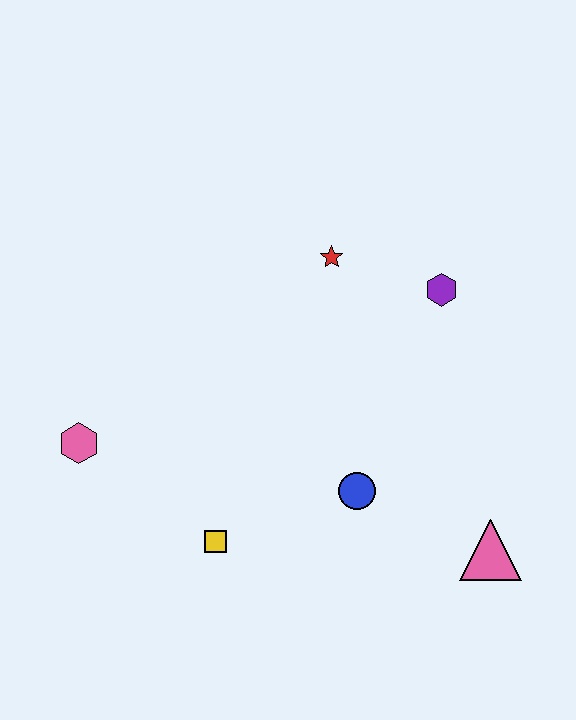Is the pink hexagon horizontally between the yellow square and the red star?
No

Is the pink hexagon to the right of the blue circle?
No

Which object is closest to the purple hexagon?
The red star is closest to the purple hexagon.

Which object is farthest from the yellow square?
The purple hexagon is farthest from the yellow square.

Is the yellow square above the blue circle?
No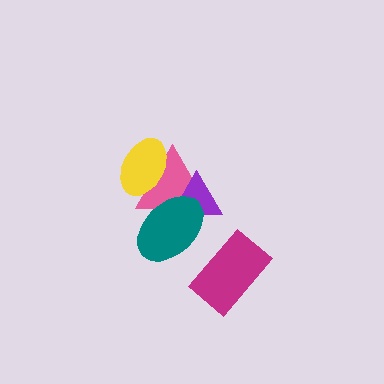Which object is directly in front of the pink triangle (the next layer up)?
The purple triangle is directly in front of the pink triangle.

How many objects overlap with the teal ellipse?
2 objects overlap with the teal ellipse.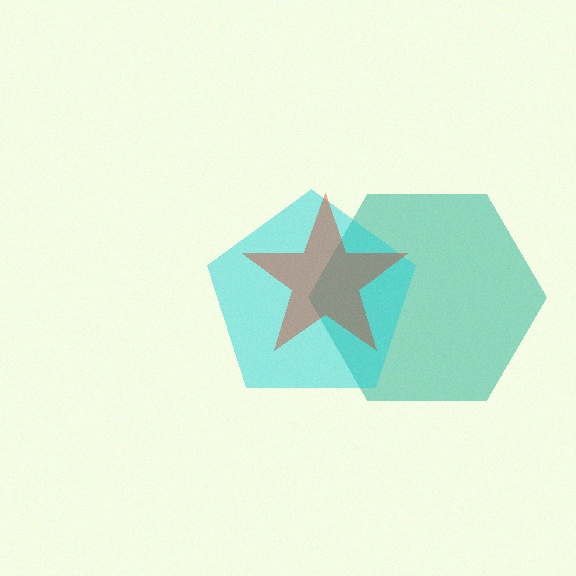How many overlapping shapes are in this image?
There are 3 overlapping shapes in the image.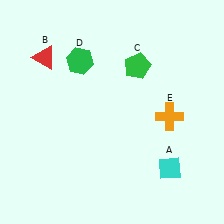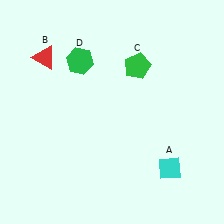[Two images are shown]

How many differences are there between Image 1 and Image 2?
There is 1 difference between the two images.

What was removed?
The orange cross (E) was removed in Image 2.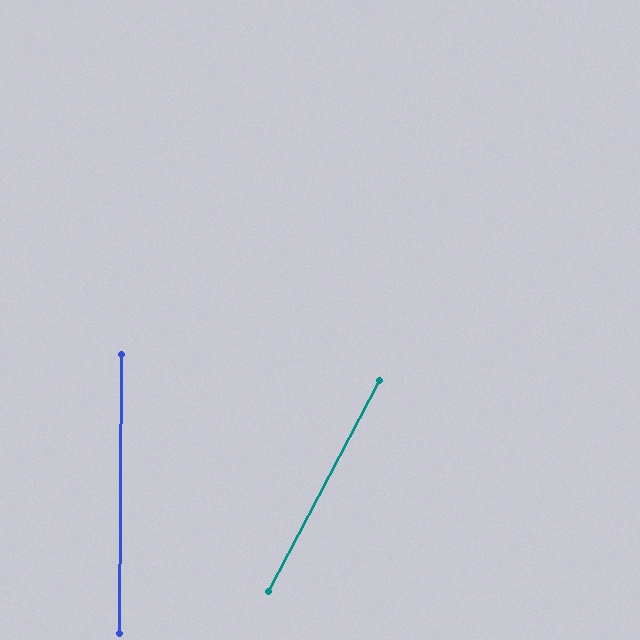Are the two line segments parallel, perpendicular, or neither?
Neither parallel nor perpendicular — they differ by about 27°.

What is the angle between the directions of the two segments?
Approximately 27 degrees.